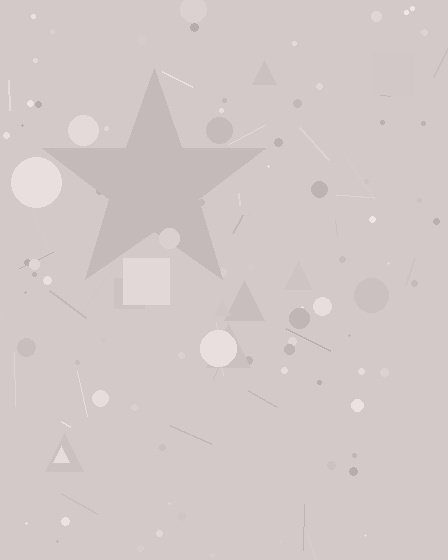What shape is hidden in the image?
A star is hidden in the image.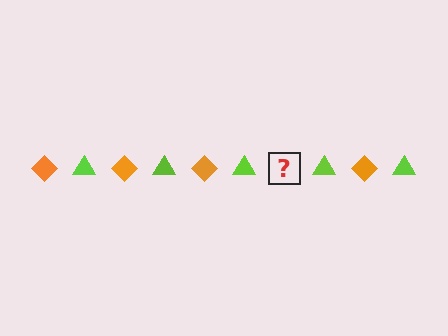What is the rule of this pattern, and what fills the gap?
The rule is that the pattern alternates between orange diamond and lime triangle. The gap should be filled with an orange diamond.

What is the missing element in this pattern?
The missing element is an orange diamond.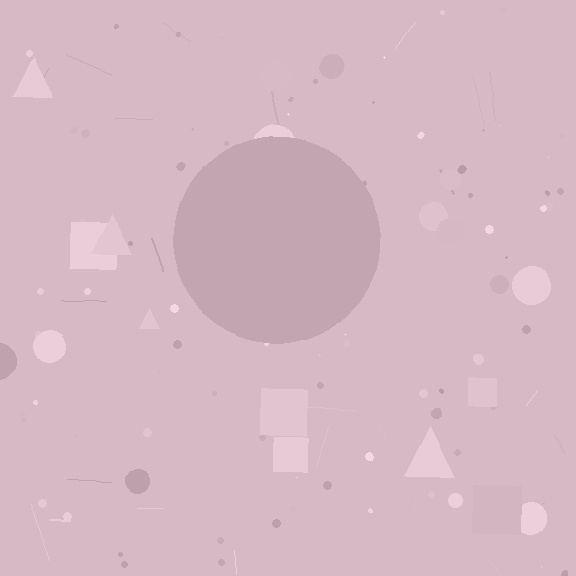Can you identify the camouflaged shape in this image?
The camouflaged shape is a circle.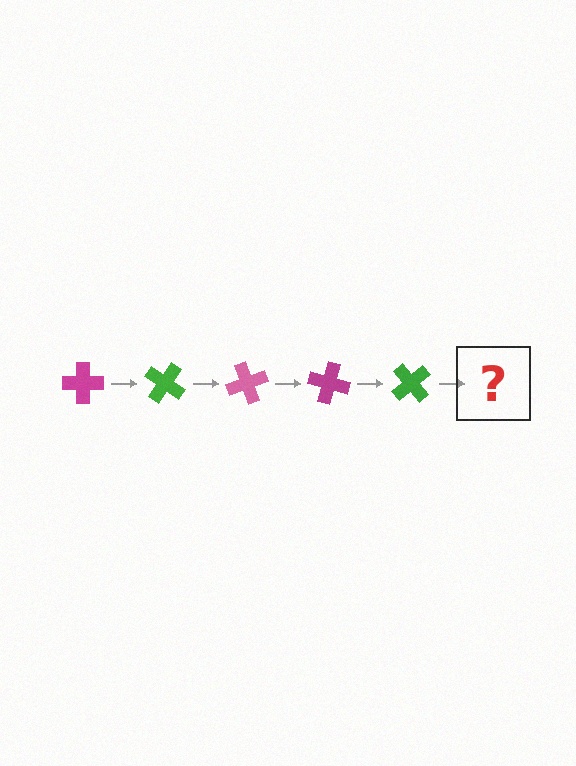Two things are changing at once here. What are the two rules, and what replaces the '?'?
The two rules are that it rotates 35 degrees each step and the color cycles through magenta, green, and pink. The '?' should be a pink cross, rotated 175 degrees from the start.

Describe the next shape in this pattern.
It should be a pink cross, rotated 175 degrees from the start.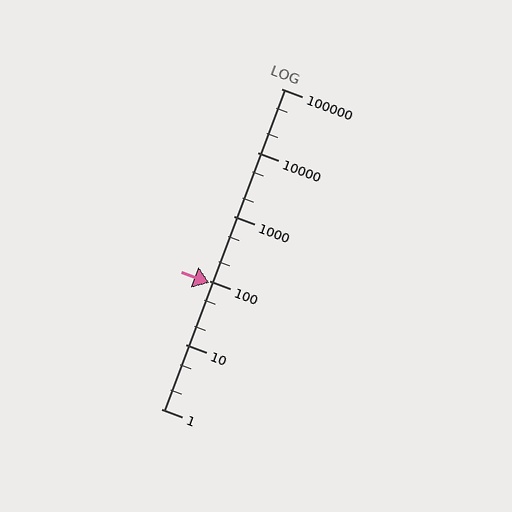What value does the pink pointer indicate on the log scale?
The pointer indicates approximately 93.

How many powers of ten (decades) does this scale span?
The scale spans 5 decades, from 1 to 100000.